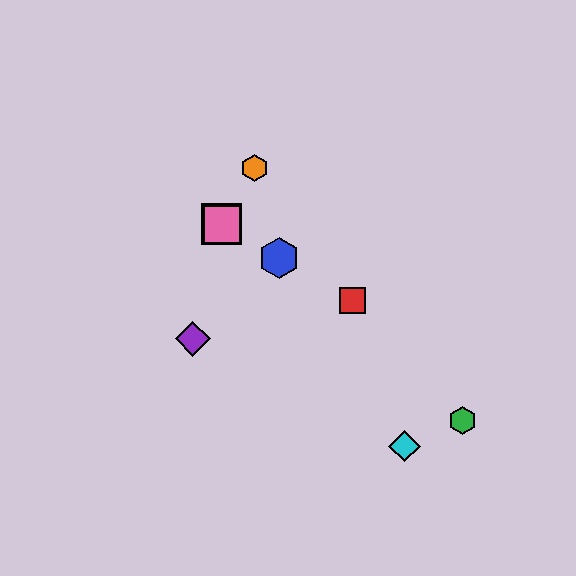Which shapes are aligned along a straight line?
The red square, the blue hexagon, the yellow square, the pink square are aligned along a straight line.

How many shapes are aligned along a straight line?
4 shapes (the red square, the blue hexagon, the yellow square, the pink square) are aligned along a straight line.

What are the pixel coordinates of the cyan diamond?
The cyan diamond is at (404, 446).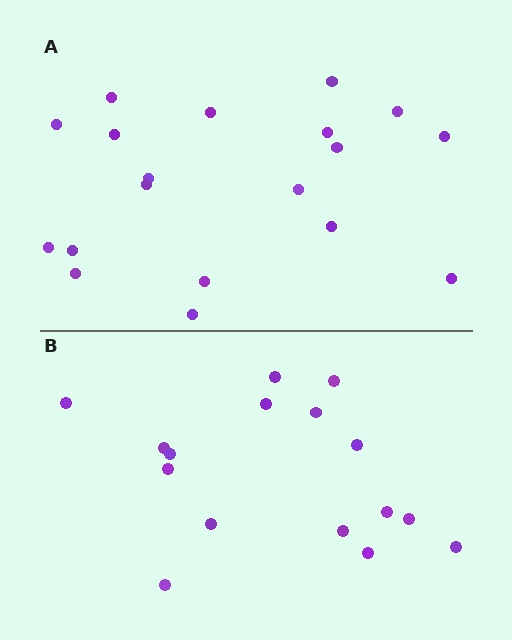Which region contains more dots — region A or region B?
Region A (the top region) has more dots.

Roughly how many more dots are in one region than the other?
Region A has just a few more — roughly 2 or 3 more dots than region B.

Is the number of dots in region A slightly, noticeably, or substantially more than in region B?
Region A has only slightly more — the two regions are fairly close. The ratio is roughly 1.2 to 1.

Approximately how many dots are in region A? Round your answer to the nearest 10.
About 20 dots. (The exact count is 19, which rounds to 20.)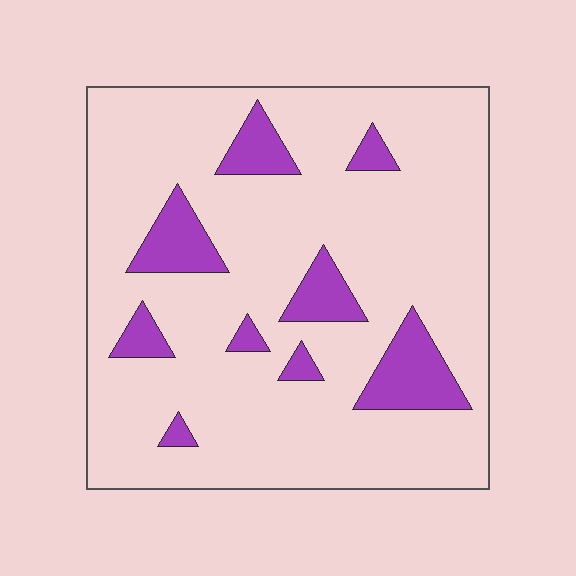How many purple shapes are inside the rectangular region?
9.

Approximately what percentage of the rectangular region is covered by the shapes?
Approximately 15%.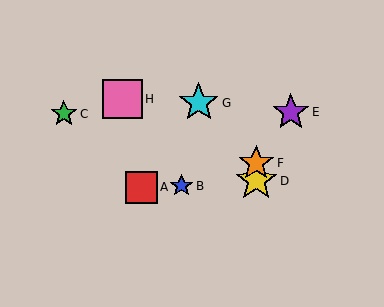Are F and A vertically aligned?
No, F is at x≈256 and A is at x≈141.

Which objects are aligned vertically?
Objects D, F are aligned vertically.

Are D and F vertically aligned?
Yes, both are at x≈256.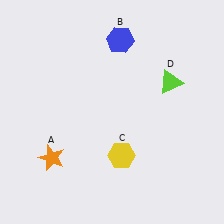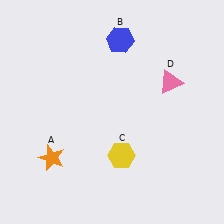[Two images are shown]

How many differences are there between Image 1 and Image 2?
There is 1 difference between the two images.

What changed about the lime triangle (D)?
In Image 1, D is lime. In Image 2, it changed to pink.